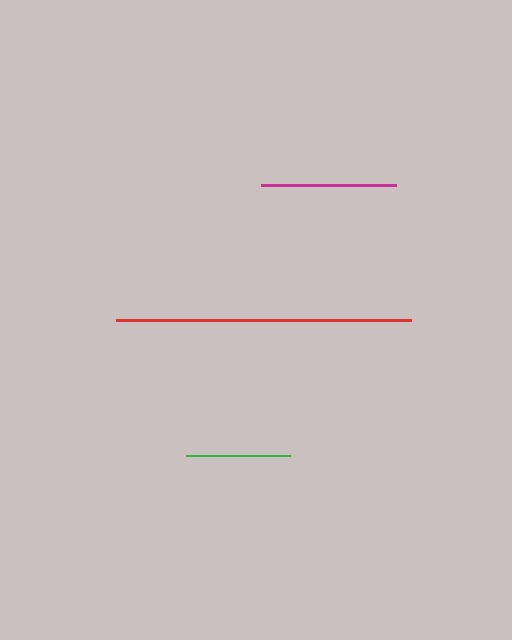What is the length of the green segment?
The green segment is approximately 104 pixels long.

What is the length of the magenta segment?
The magenta segment is approximately 135 pixels long.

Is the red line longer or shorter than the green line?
The red line is longer than the green line.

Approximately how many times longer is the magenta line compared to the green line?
The magenta line is approximately 1.3 times the length of the green line.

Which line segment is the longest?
The red line is the longest at approximately 295 pixels.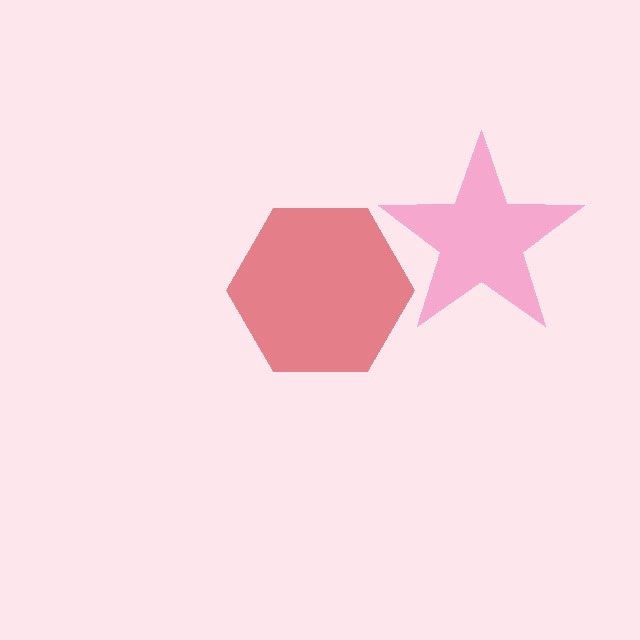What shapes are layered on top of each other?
The layered shapes are: a red hexagon, a pink star.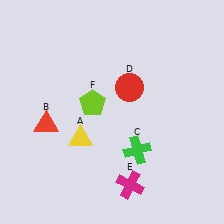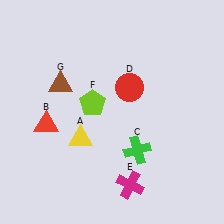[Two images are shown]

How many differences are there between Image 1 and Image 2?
There is 1 difference between the two images.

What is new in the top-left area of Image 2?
A brown triangle (G) was added in the top-left area of Image 2.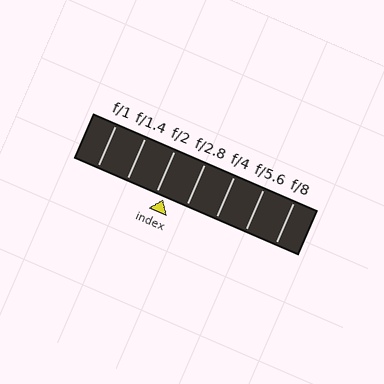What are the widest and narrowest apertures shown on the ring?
The widest aperture shown is f/1 and the narrowest is f/8.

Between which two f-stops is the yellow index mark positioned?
The index mark is between f/2 and f/2.8.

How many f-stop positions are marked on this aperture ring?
There are 7 f-stop positions marked.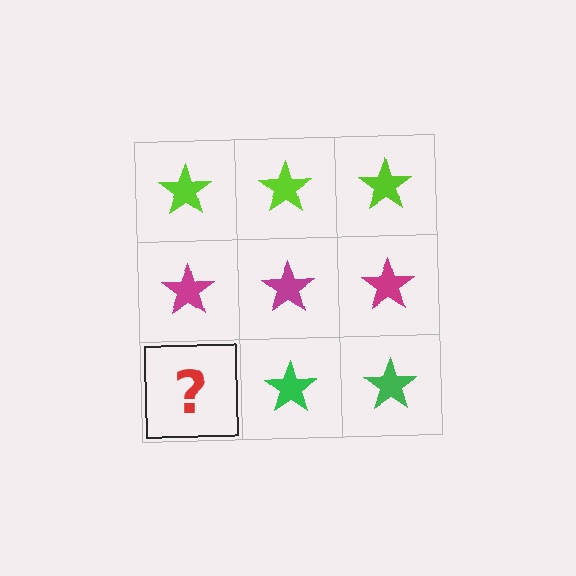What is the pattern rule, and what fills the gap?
The rule is that each row has a consistent color. The gap should be filled with a green star.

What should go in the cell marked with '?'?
The missing cell should contain a green star.